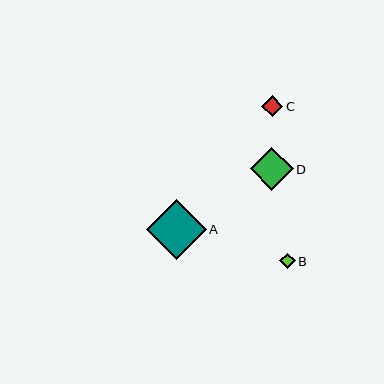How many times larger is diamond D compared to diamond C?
Diamond D is approximately 2.0 times the size of diamond C.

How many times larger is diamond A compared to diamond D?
Diamond A is approximately 1.4 times the size of diamond D.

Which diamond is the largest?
Diamond A is the largest with a size of approximately 60 pixels.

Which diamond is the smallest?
Diamond B is the smallest with a size of approximately 15 pixels.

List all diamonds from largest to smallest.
From largest to smallest: A, D, C, B.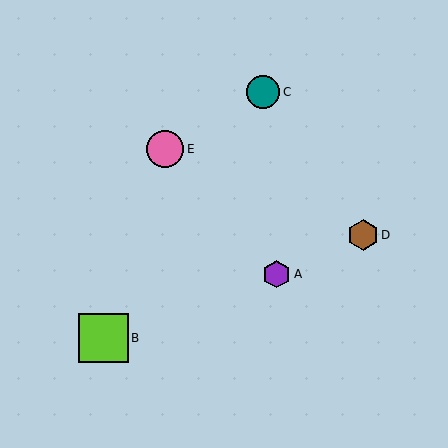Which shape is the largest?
The lime square (labeled B) is the largest.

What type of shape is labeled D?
Shape D is a brown hexagon.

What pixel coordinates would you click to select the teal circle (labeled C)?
Click at (263, 92) to select the teal circle C.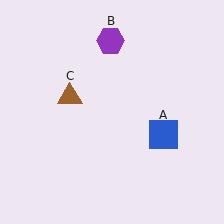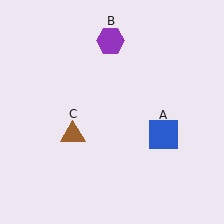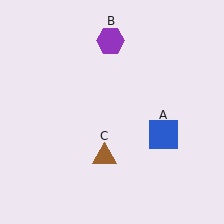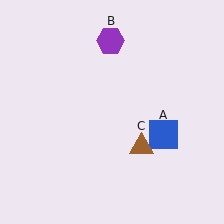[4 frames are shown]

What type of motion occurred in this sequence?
The brown triangle (object C) rotated counterclockwise around the center of the scene.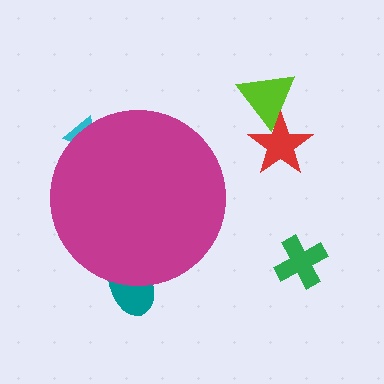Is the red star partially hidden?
No, the red star is fully visible.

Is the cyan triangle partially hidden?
Yes, the cyan triangle is partially hidden behind the magenta circle.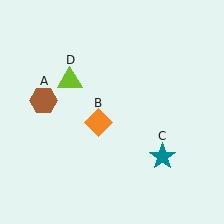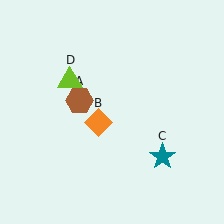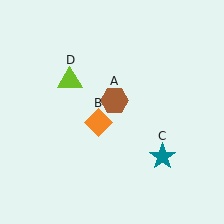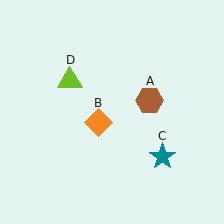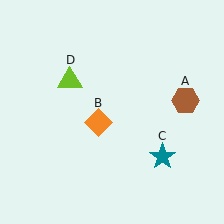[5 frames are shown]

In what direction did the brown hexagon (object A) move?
The brown hexagon (object A) moved right.